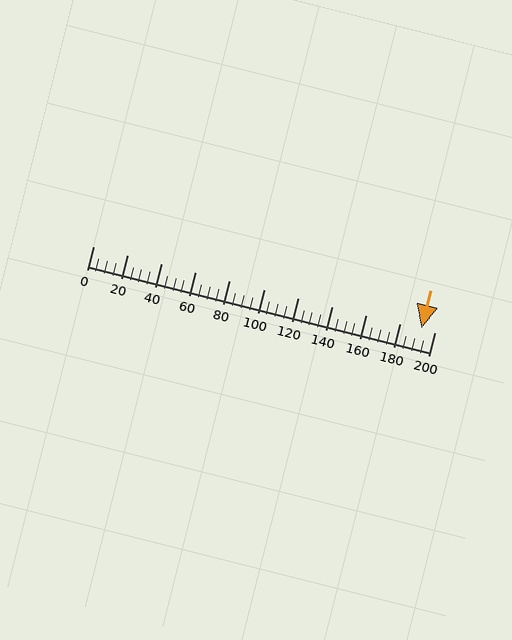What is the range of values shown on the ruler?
The ruler shows values from 0 to 200.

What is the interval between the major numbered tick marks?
The major tick marks are spaced 20 units apart.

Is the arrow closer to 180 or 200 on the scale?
The arrow is closer to 200.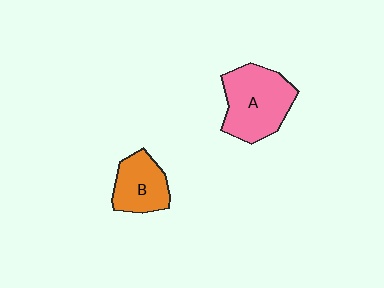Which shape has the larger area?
Shape A (pink).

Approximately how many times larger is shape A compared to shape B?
Approximately 1.6 times.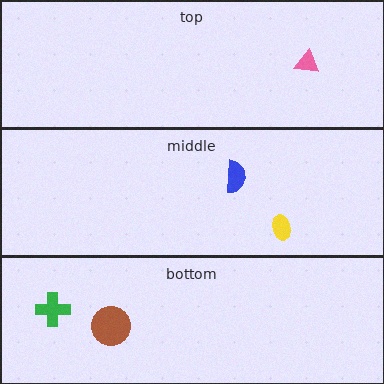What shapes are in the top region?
The pink triangle.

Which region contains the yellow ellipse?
The middle region.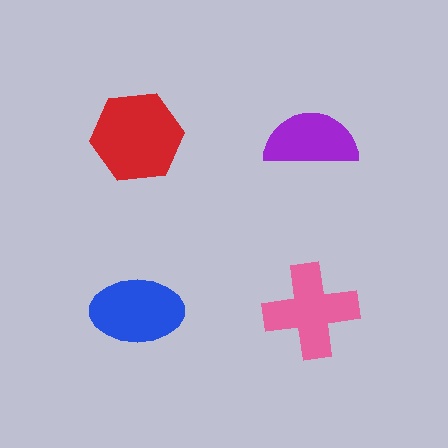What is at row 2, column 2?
A pink cross.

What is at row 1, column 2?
A purple semicircle.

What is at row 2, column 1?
A blue ellipse.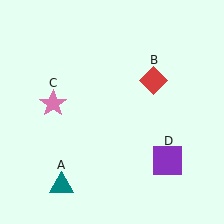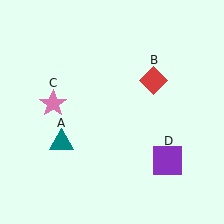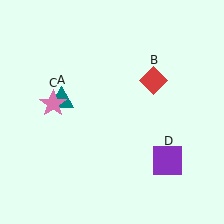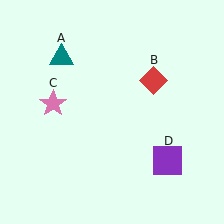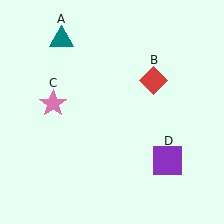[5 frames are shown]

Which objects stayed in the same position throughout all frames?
Red diamond (object B) and pink star (object C) and purple square (object D) remained stationary.